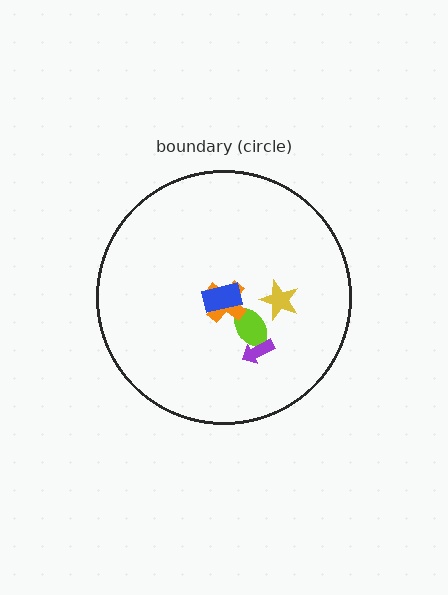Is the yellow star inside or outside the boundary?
Inside.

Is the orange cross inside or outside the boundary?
Inside.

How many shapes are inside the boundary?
5 inside, 0 outside.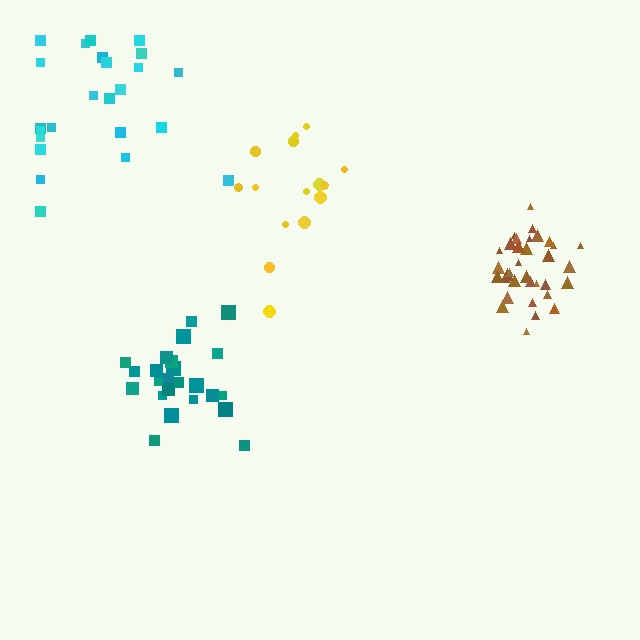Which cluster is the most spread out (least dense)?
Yellow.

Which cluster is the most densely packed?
Brown.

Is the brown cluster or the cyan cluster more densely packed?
Brown.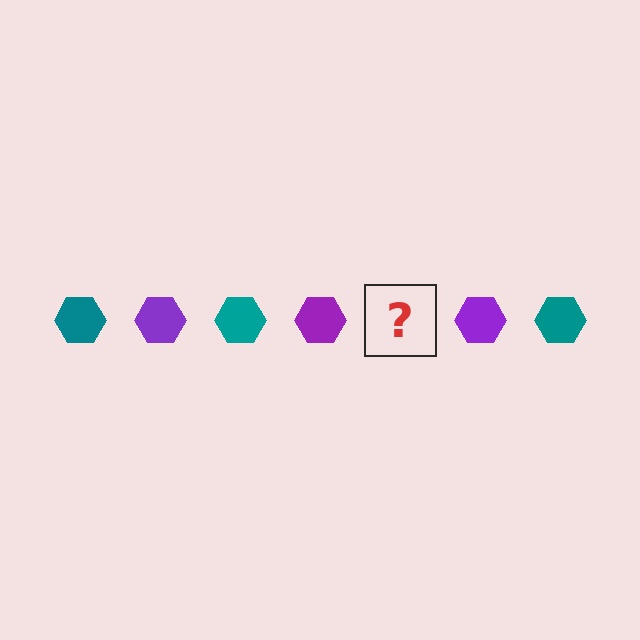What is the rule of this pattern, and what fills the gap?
The rule is that the pattern cycles through teal, purple hexagons. The gap should be filled with a teal hexagon.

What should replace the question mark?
The question mark should be replaced with a teal hexagon.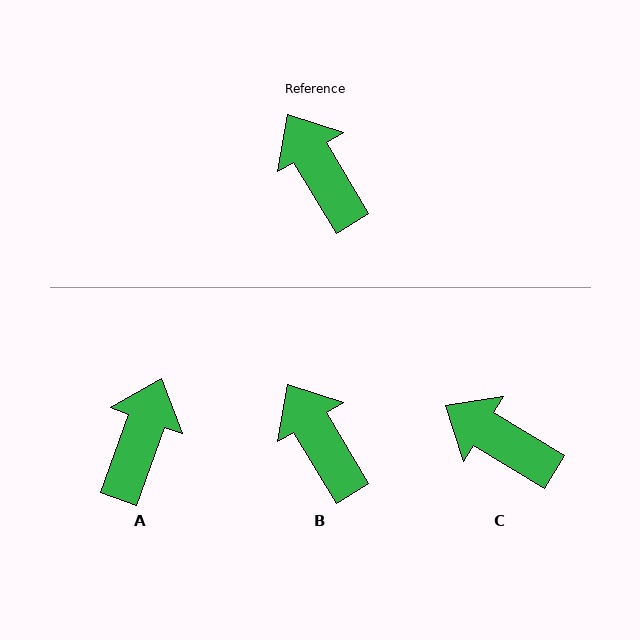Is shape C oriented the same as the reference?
No, it is off by about 28 degrees.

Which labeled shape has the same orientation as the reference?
B.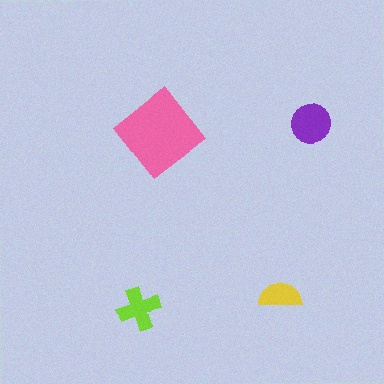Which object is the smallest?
The yellow semicircle.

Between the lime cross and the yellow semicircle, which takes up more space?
The lime cross.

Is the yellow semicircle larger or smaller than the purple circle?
Smaller.